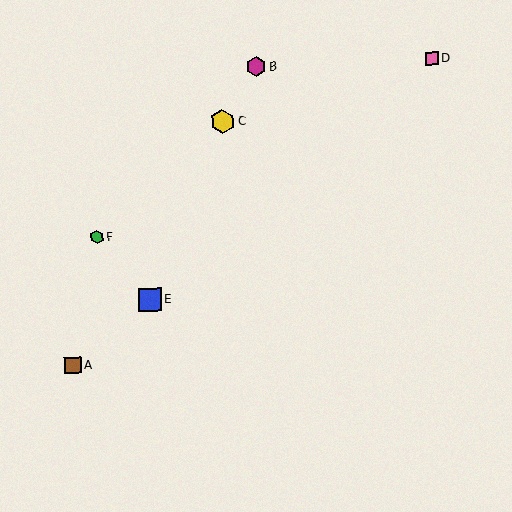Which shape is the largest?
The yellow hexagon (labeled C) is the largest.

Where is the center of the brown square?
The center of the brown square is at (73, 365).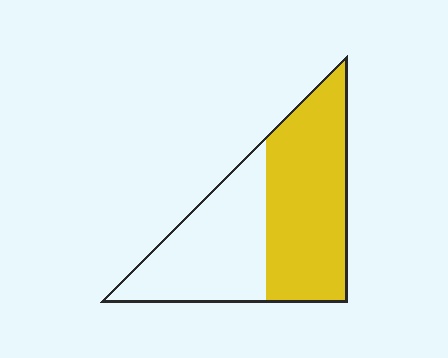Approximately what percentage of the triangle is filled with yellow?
Approximately 55%.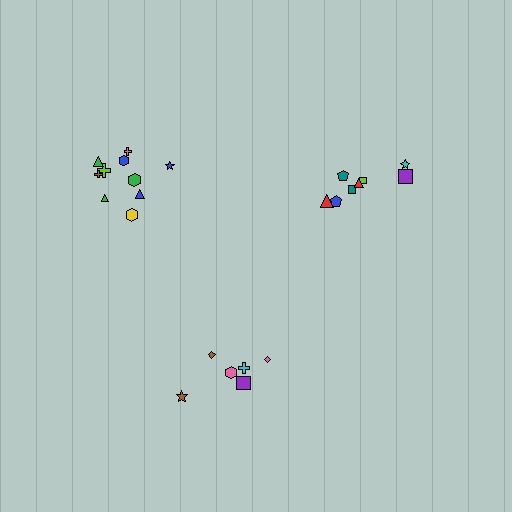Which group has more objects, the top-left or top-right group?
The top-left group.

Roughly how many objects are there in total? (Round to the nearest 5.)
Roughly 25 objects in total.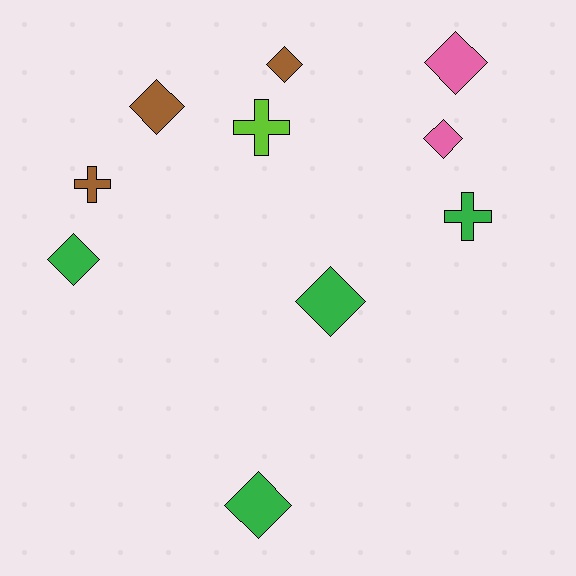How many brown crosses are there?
There is 1 brown cross.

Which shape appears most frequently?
Diamond, with 7 objects.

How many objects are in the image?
There are 10 objects.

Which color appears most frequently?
Green, with 4 objects.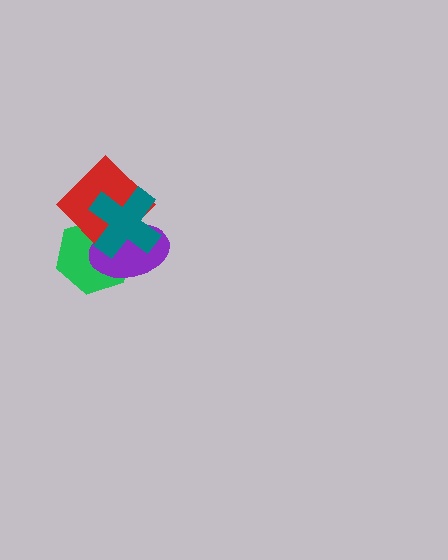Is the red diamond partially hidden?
Yes, it is partially covered by another shape.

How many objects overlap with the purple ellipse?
3 objects overlap with the purple ellipse.